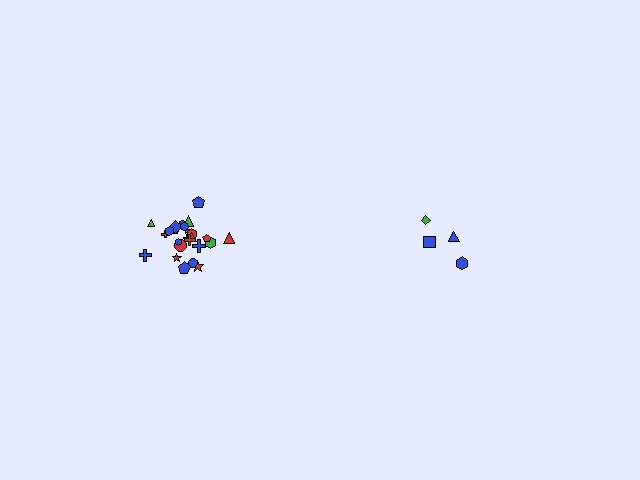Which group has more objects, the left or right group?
The left group.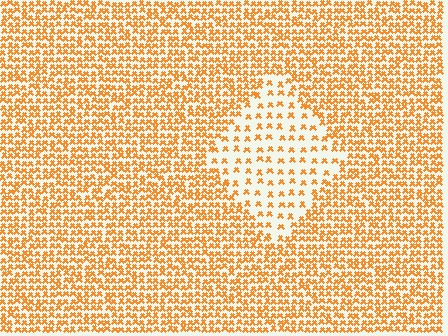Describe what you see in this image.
The image contains small orange elements arranged at two different densities. A diamond-shaped region is visible where the elements are less densely packed than the surrounding area.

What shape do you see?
I see a diamond.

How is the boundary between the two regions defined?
The boundary is defined by a change in element density (approximately 2.5x ratio). All elements are the same color, size, and shape.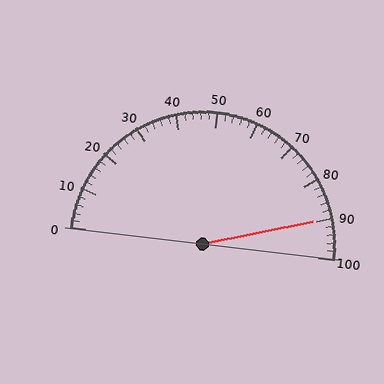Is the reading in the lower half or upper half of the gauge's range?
The reading is in the upper half of the range (0 to 100).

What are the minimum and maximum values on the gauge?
The gauge ranges from 0 to 100.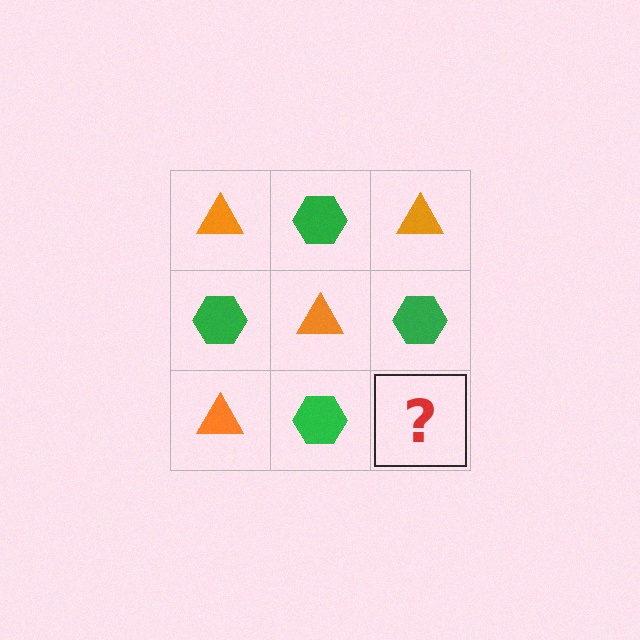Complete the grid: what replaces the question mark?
The question mark should be replaced with an orange triangle.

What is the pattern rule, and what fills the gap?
The rule is that it alternates orange triangle and green hexagon in a checkerboard pattern. The gap should be filled with an orange triangle.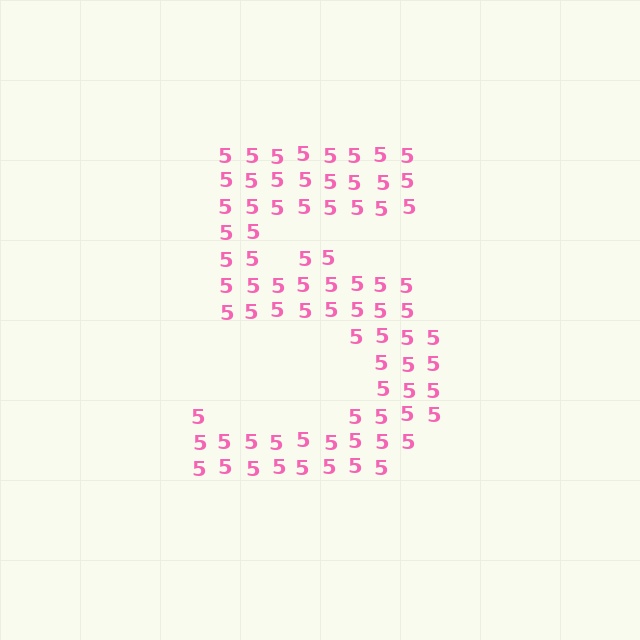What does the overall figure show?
The overall figure shows the digit 5.